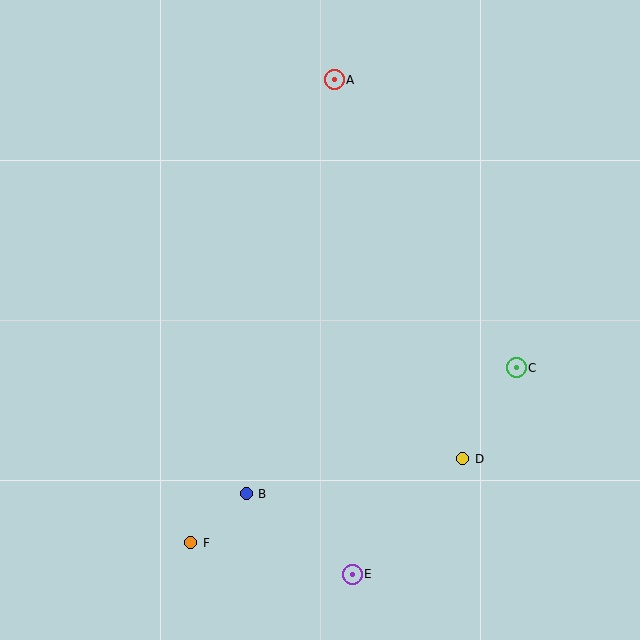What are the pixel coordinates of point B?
Point B is at (246, 494).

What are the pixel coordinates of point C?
Point C is at (516, 368).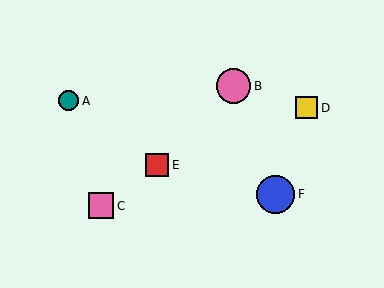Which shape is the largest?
The blue circle (labeled F) is the largest.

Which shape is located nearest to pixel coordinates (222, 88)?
The pink circle (labeled B) at (234, 86) is nearest to that location.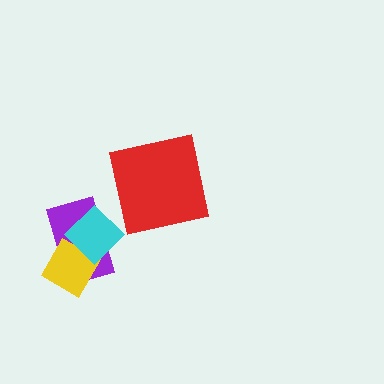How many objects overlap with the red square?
0 objects overlap with the red square.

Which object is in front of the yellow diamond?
The cyan diamond is in front of the yellow diamond.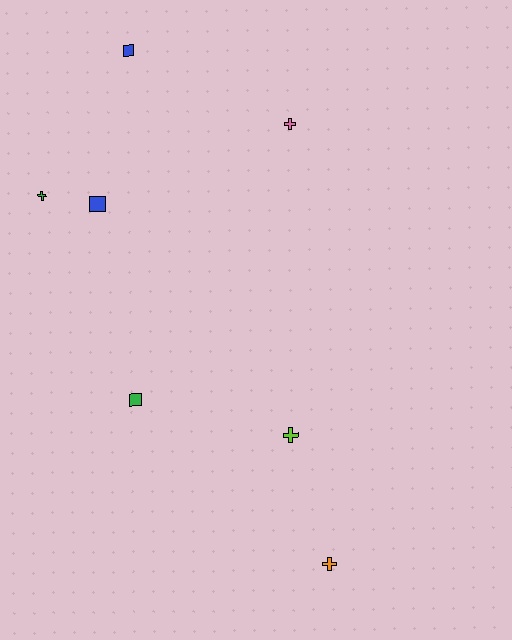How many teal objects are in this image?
There are no teal objects.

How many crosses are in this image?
There are 4 crosses.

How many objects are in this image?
There are 7 objects.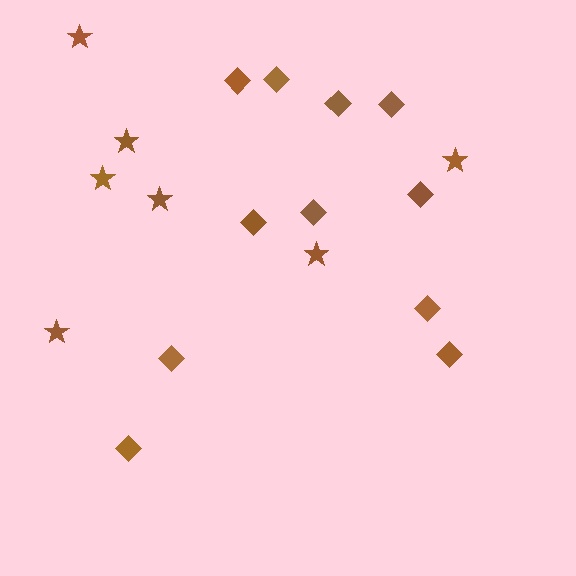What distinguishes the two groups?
There are 2 groups: one group of stars (7) and one group of diamonds (11).